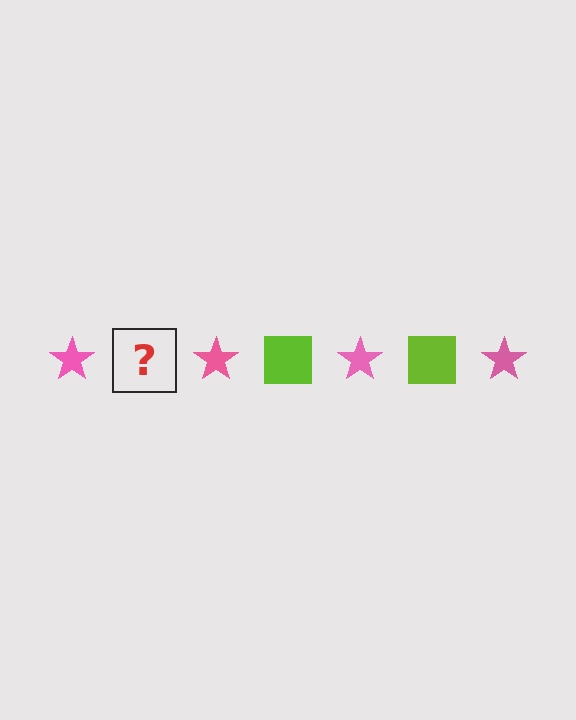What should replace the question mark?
The question mark should be replaced with a lime square.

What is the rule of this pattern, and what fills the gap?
The rule is that the pattern alternates between pink star and lime square. The gap should be filled with a lime square.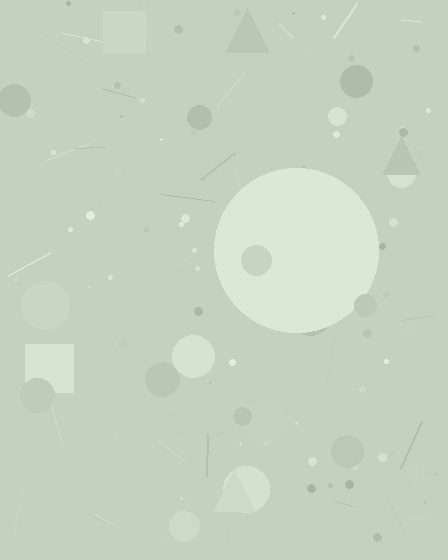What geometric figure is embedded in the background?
A circle is embedded in the background.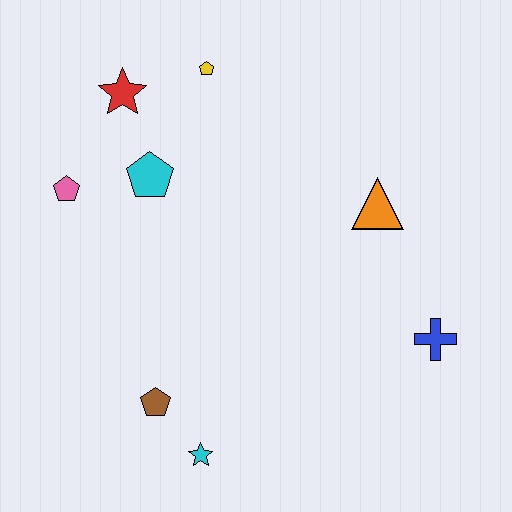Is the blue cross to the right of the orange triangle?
Yes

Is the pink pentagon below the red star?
Yes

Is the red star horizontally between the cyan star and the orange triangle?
No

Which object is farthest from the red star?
The blue cross is farthest from the red star.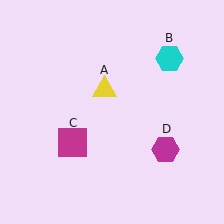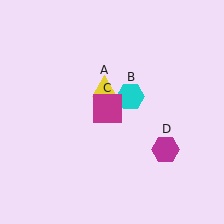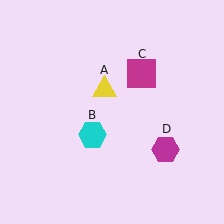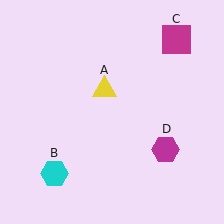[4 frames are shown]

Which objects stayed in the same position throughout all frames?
Yellow triangle (object A) and magenta hexagon (object D) remained stationary.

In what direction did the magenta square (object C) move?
The magenta square (object C) moved up and to the right.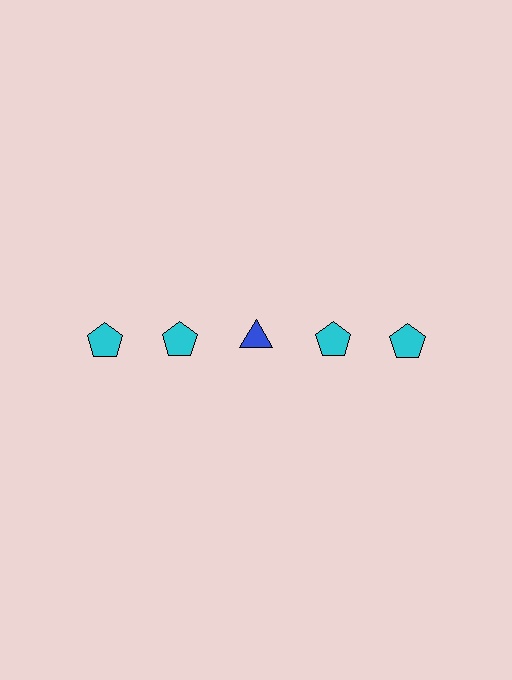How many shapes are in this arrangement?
There are 5 shapes arranged in a grid pattern.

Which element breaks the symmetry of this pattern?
The blue triangle in the top row, center column breaks the symmetry. All other shapes are cyan pentagons.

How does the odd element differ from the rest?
It differs in both color (blue instead of cyan) and shape (triangle instead of pentagon).